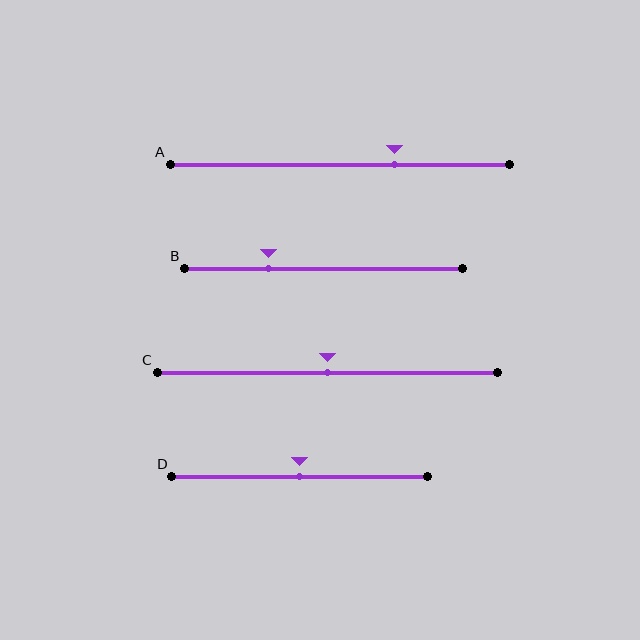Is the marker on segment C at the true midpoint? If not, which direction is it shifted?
Yes, the marker on segment C is at the true midpoint.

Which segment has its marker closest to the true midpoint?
Segment C has its marker closest to the true midpoint.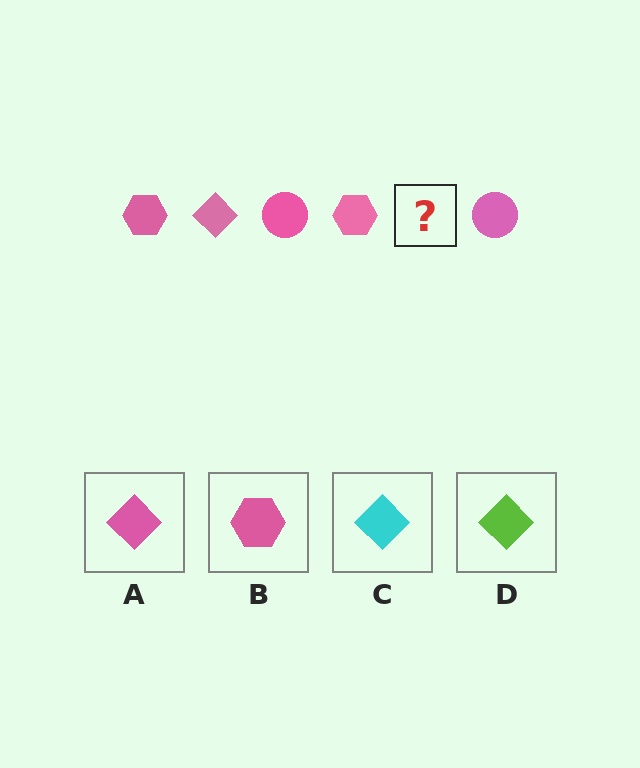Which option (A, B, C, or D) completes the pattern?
A.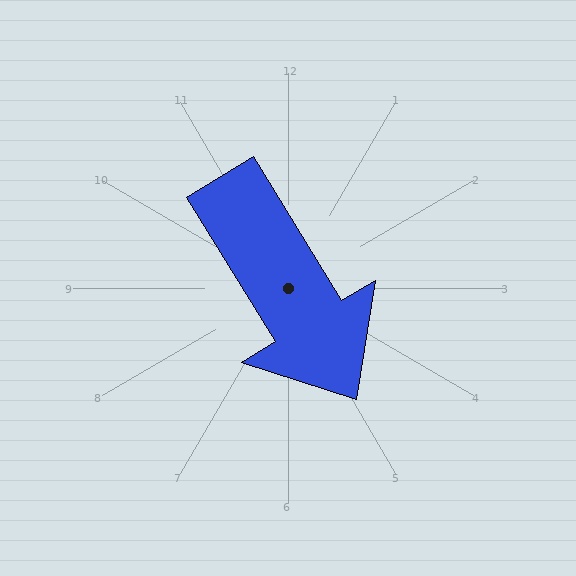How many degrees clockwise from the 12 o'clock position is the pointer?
Approximately 148 degrees.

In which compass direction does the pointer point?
Southeast.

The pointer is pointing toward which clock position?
Roughly 5 o'clock.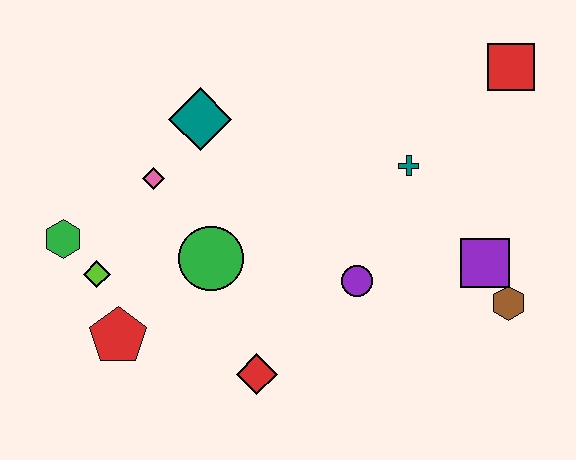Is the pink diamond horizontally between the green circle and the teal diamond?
No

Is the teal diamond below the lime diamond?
No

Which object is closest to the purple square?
The brown hexagon is closest to the purple square.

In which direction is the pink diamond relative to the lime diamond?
The pink diamond is above the lime diamond.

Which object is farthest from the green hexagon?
The red square is farthest from the green hexagon.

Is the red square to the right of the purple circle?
Yes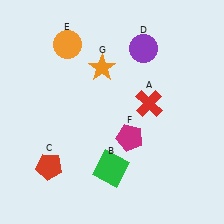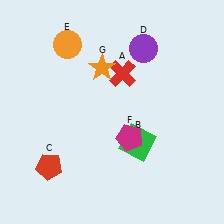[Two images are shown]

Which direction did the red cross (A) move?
The red cross (A) moved up.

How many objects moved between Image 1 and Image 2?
2 objects moved between the two images.